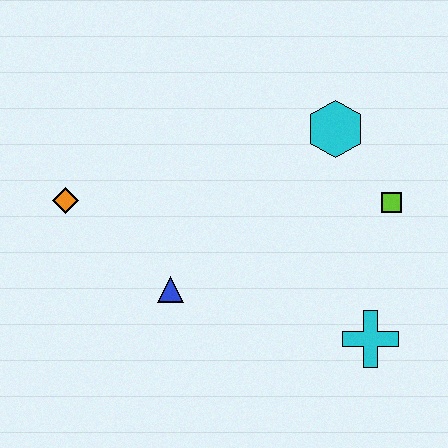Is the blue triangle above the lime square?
No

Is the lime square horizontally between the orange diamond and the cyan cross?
No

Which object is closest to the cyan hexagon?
The lime square is closest to the cyan hexagon.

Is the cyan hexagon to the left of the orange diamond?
No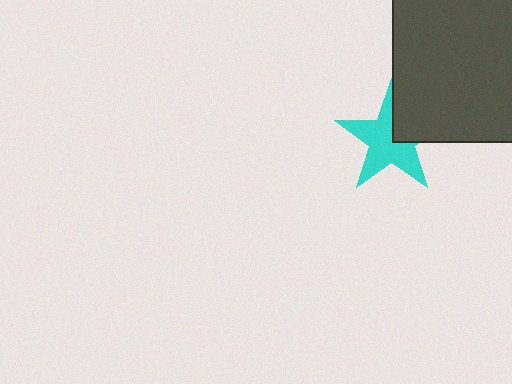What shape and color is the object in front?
The object in front is a dark gray square.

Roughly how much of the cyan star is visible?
Most of it is visible (roughly 69%).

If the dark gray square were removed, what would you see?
You would see the complete cyan star.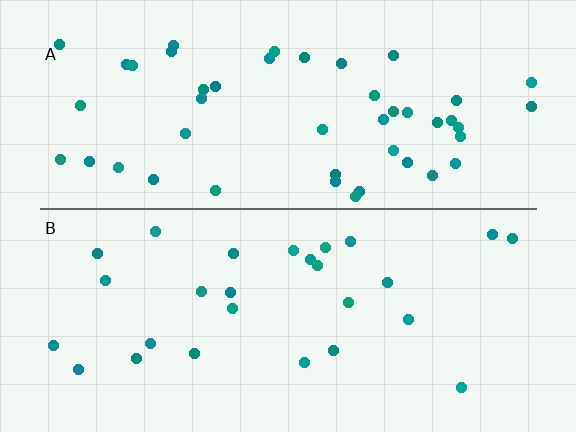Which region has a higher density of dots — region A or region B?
A (the top).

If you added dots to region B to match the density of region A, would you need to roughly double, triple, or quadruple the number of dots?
Approximately double.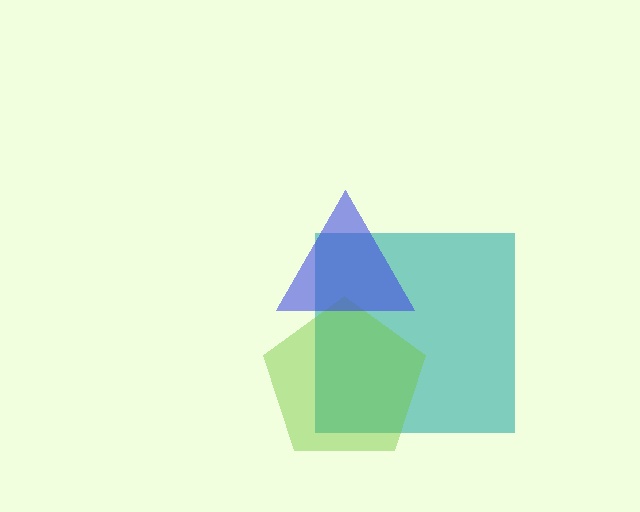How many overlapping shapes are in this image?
There are 3 overlapping shapes in the image.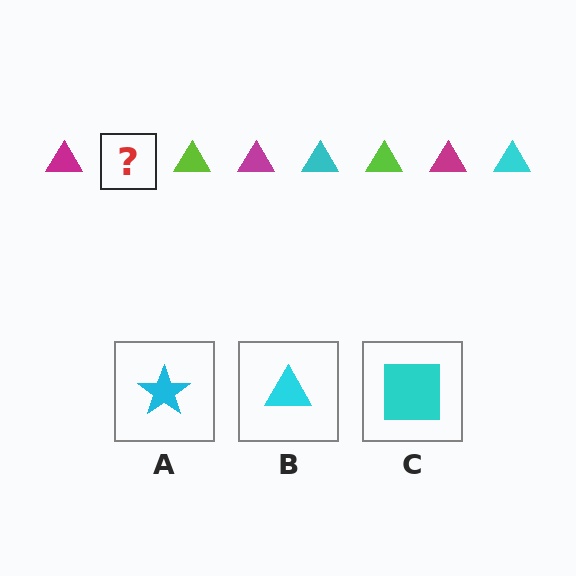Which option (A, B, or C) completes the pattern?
B.